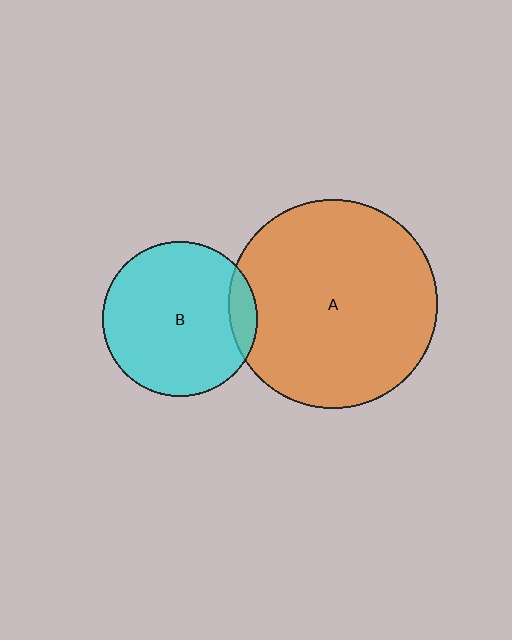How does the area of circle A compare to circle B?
Approximately 1.8 times.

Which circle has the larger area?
Circle A (orange).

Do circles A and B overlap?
Yes.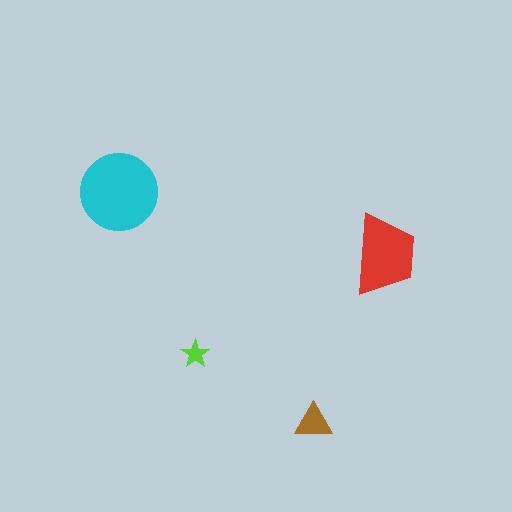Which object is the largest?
The cyan circle.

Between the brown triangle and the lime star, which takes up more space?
The brown triangle.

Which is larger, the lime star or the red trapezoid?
The red trapezoid.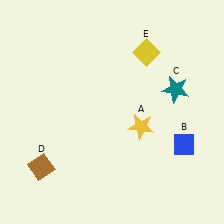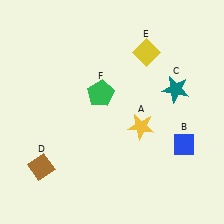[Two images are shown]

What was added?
A green pentagon (F) was added in Image 2.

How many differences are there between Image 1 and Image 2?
There is 1 difference between the two images.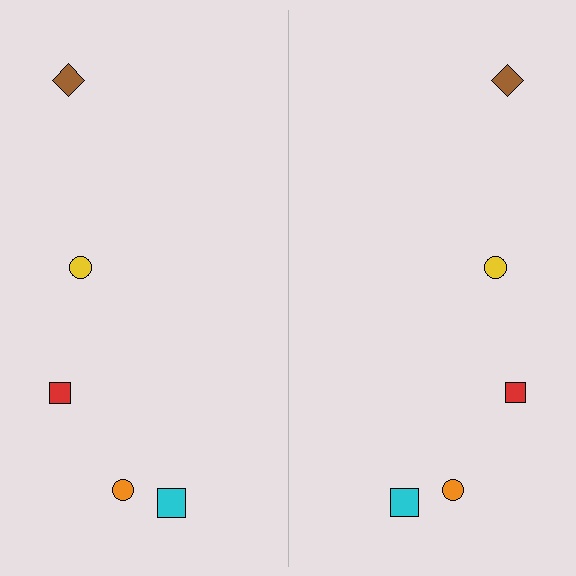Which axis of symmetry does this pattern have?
The pattern has a vertical axis of symmetry running through the center of the image.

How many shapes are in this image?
There are 10 shapes in this image.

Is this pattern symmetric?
Yes, this pattern has bilateral (reflection) symmetry.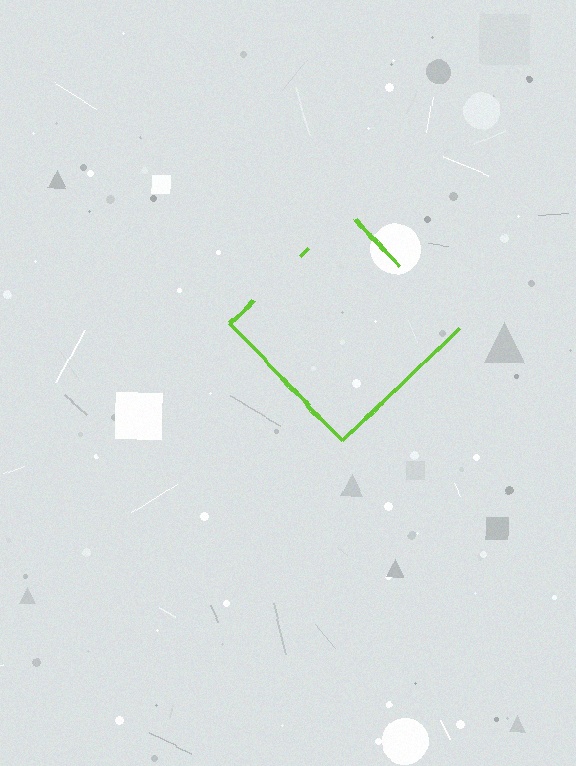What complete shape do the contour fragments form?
The contour fragments form a diamond.